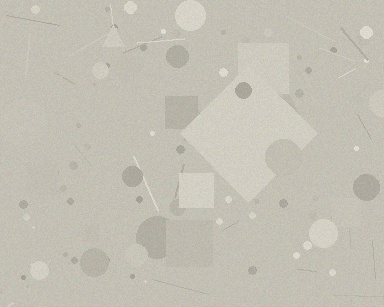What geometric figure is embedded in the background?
A diamond is embedded in the background.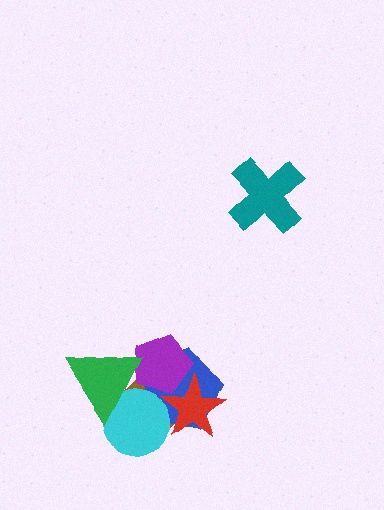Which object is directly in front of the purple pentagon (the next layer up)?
The red star is directly in front of the purple pentagon.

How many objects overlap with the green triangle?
4 objects overlap with the green triangle.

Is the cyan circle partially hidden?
Yes, it is partially covered by another shape.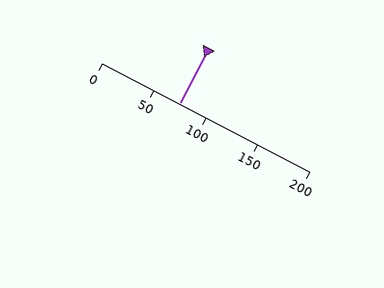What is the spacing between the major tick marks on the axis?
The major ticks are spaced 50 apart.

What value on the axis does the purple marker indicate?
The marker indicates approximately 75.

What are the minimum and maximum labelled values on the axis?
The axis runs from 0 to 200.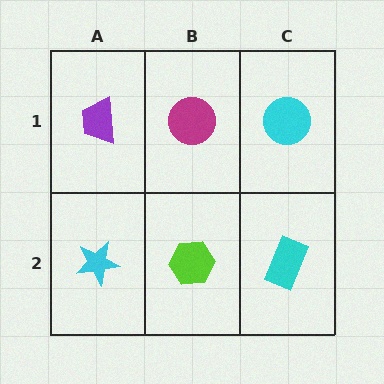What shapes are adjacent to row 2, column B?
A magenta circle (row 1, column B), a cyan star (row 2, column A), a cyan rectangle (row 2, column C).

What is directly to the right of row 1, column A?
A magenta circle.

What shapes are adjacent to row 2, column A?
A purple trapezoid (row 1, column A), a lime hexagon (row 2, column B).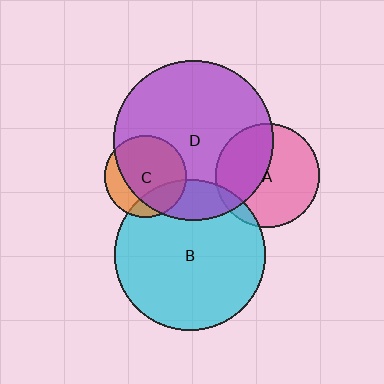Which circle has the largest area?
Circle D (purple).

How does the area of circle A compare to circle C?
Approximately 1.6 times.